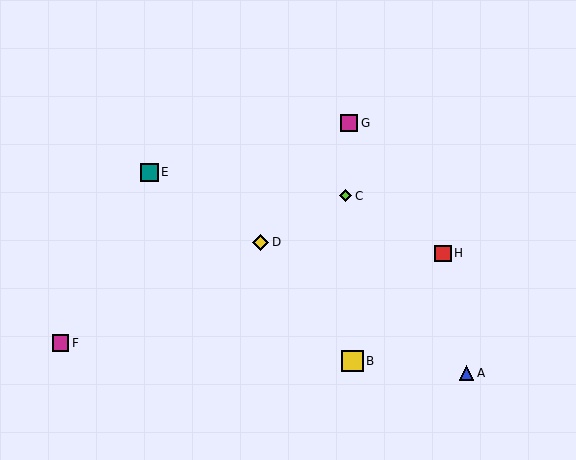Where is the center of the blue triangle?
The center of the blue triangle is at (467, 373).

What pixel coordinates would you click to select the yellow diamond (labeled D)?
Click at (261, 242) to select the yellow diamond D.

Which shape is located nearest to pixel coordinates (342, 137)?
The magenta square (labeled G) at (349, 123) is nearest to that location.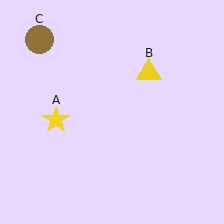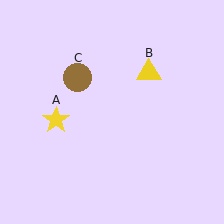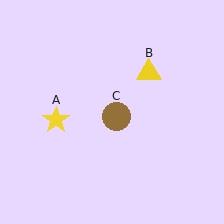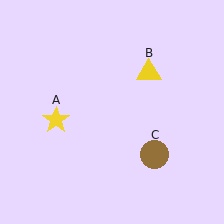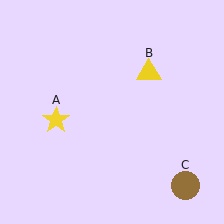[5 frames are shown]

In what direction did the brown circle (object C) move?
The brown circle (object C) moved down and to the right.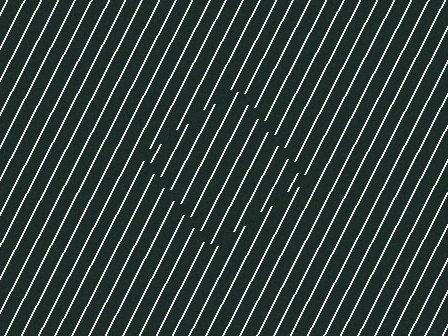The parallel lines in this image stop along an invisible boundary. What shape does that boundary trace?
An illusory square. The interior of the shape contains the same grating, shifted by half a period — the contour is defined by the phase discontinuity where line-ends from the inner and outer gratings abut.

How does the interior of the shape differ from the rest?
The interior of the shape contains the same grating, shifted by half a period — the contour is defined by the phase discontinuity where line-ends from the inner and outer gratings abut.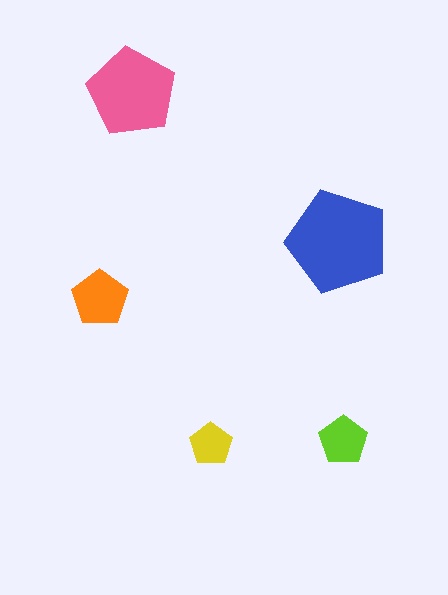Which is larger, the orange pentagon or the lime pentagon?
The orange one.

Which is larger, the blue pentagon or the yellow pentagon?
The blue one.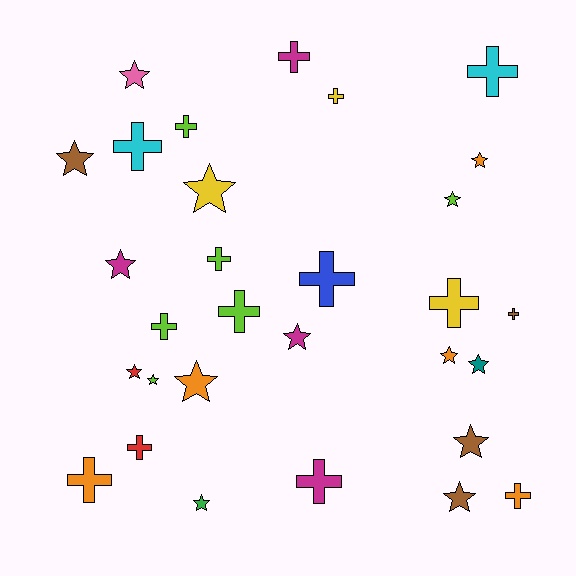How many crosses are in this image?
There are 15 crosses.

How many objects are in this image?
There are 30 objects.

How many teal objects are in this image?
There is 1 teal object.